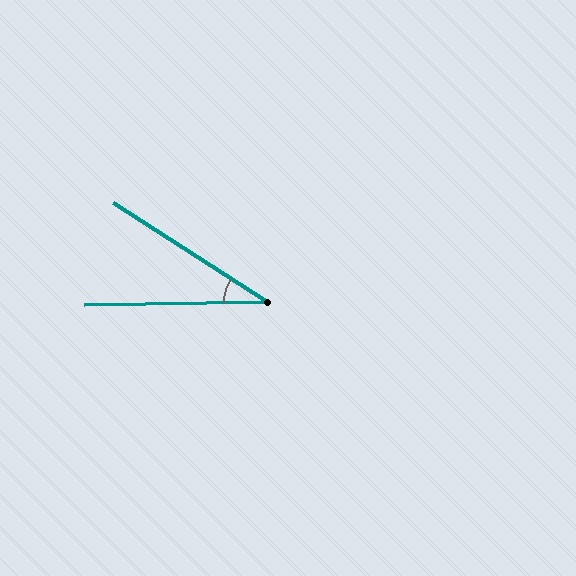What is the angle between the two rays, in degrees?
Approximately 34 degrees.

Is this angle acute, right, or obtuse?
It is acute.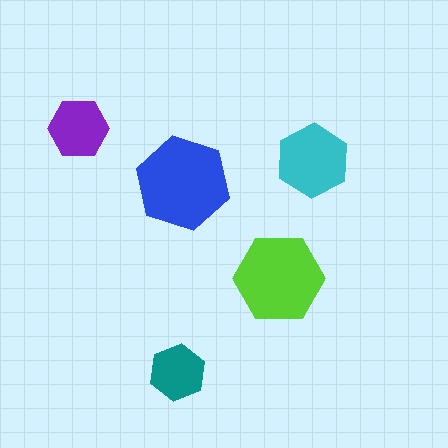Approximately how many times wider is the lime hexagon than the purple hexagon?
About 1.5 times wider.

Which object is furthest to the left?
The purple hexagon is leftmost.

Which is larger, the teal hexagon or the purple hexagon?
The purple one.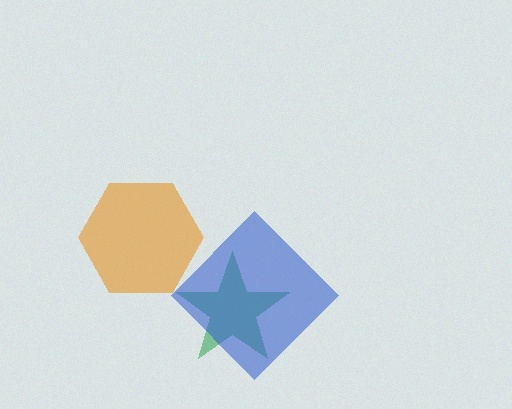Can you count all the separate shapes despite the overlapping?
Yes, there are 3 separate shapes.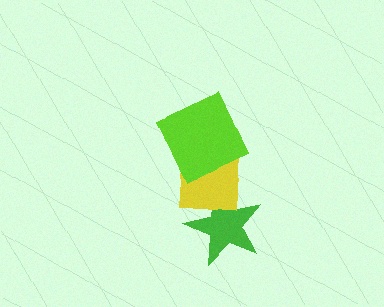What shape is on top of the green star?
The yellow square is on top of the green star.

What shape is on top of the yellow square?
The lime square is on top of the yellow square.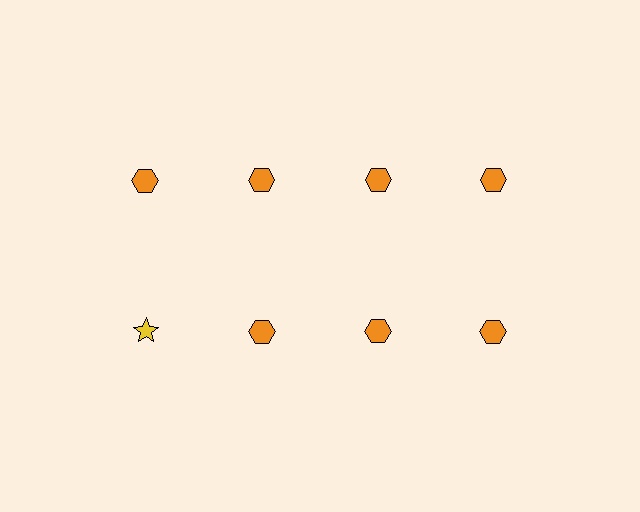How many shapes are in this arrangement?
There are 8 shapes arranged in a grid pattern.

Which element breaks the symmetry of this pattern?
The yellow star in the second row, leftmost column breaks the symmetry. All other shapes are orange hexagons.